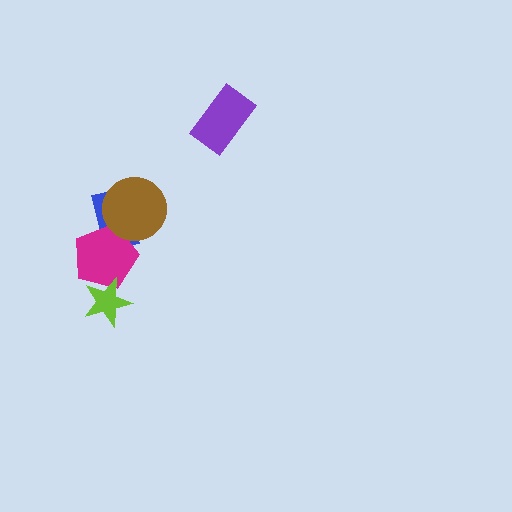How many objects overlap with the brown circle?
2 objects overlap with the brown circle.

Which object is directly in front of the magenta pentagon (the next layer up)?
The brown circle is directly in front of the magenta pentagon.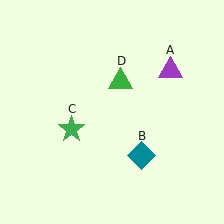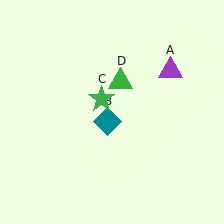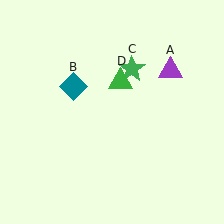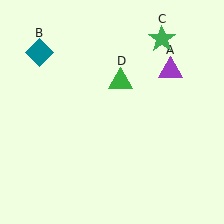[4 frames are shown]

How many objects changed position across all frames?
2 objects changed position: teal diamond (object B), green star (object C).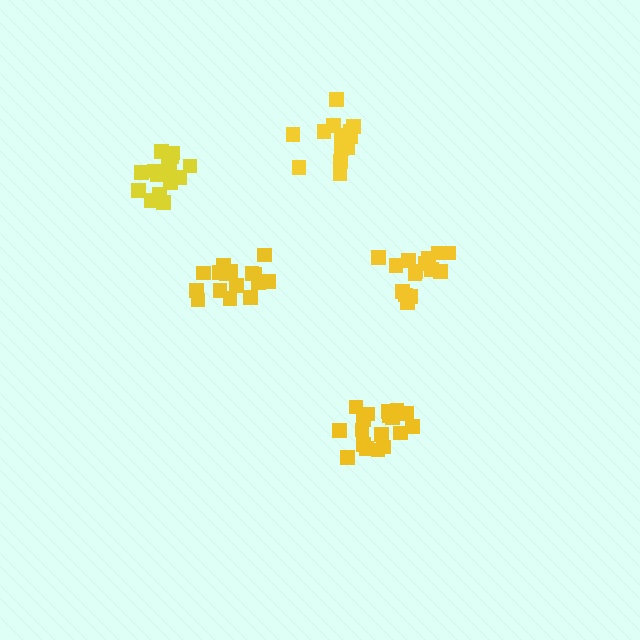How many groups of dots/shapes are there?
There are 5 groups.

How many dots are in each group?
Group 1: 15 dots, Group 2: 18 dots, Group 3: 14 dots, Group 4: 16 dots, Group 5: 17 dots (80 total).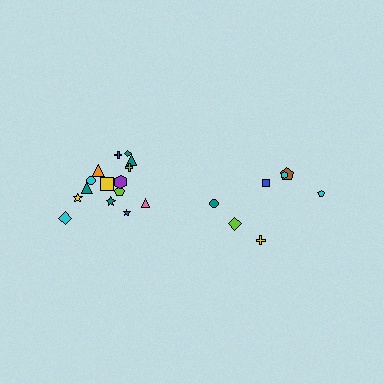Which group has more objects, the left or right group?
The left group.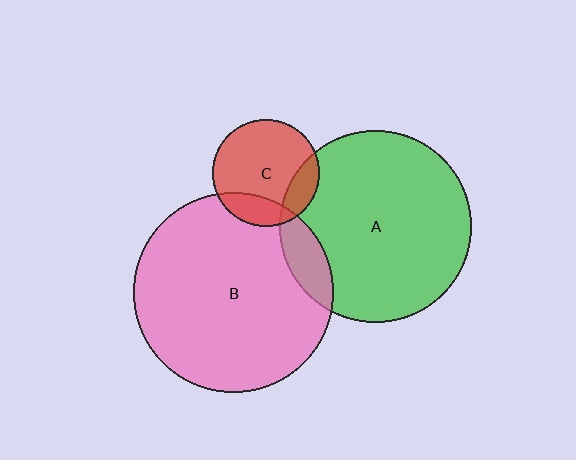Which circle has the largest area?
Circle B (pink).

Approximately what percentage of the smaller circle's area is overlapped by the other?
Approximately 10%.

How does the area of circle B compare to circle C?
Approximately 3.4 times.